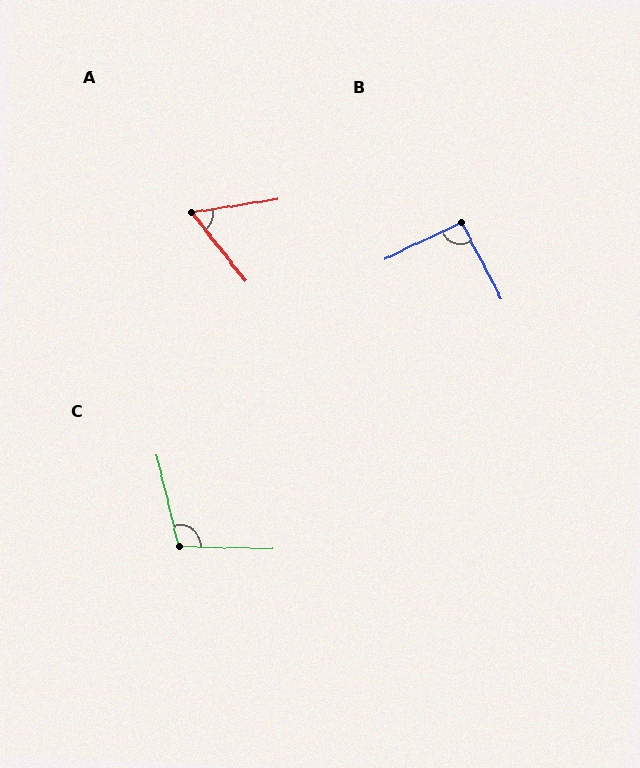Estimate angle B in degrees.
Approximately 92 degrees.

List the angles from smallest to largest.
A (61°), B (92°), C (105°).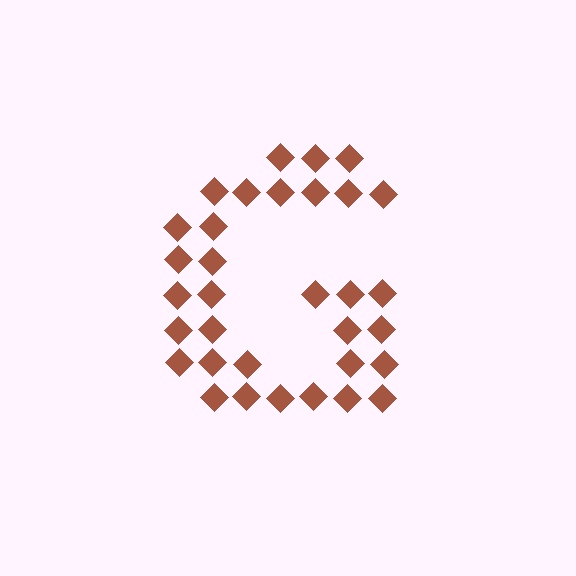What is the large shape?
The large shape is the letter G.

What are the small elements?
The small elements are diamonds.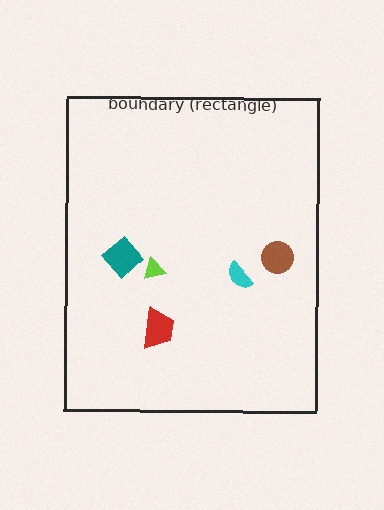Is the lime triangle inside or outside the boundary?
Inside.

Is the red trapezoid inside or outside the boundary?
Inside.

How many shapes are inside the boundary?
5 inside, 0 outside.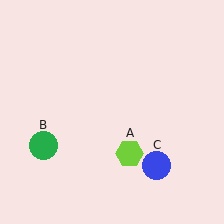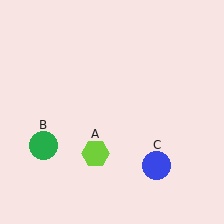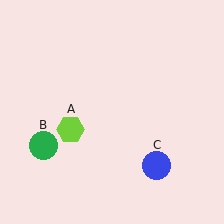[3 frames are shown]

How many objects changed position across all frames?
1 object changed position: lime hexagon (object A).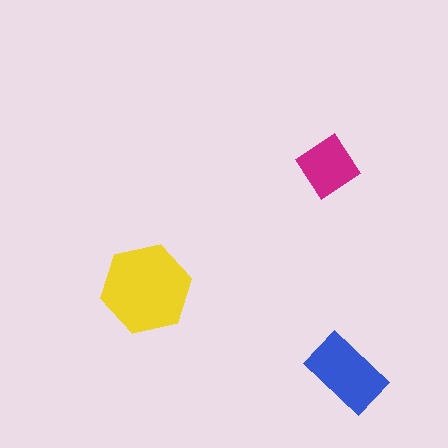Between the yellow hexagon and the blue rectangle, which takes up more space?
The yellow hexagon.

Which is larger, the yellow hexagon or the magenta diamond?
The yellow hexagon.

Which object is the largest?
The yellow hexagon.